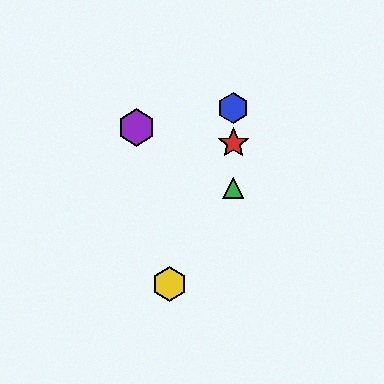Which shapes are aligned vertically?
The red star, the blue hexagon, the green triangle are aligned vertically.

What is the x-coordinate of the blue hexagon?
The blue hexagon is at x≈233.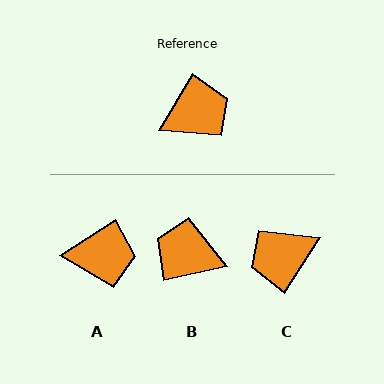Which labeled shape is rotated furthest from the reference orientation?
C, about 178 degrees away.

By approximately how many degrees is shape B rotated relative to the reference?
Approximately 133 degrees counter-clockwise.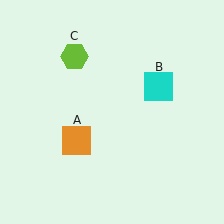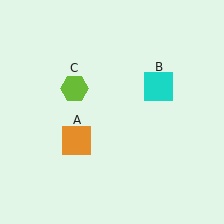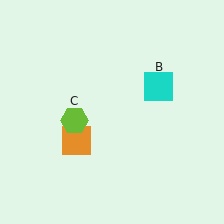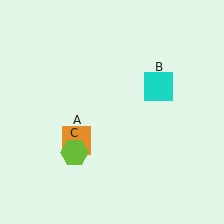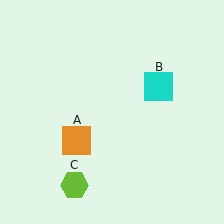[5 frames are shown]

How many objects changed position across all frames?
1 object changed position: lime hexagon (object C).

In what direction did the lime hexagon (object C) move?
The lime hexagon (object C) moved down.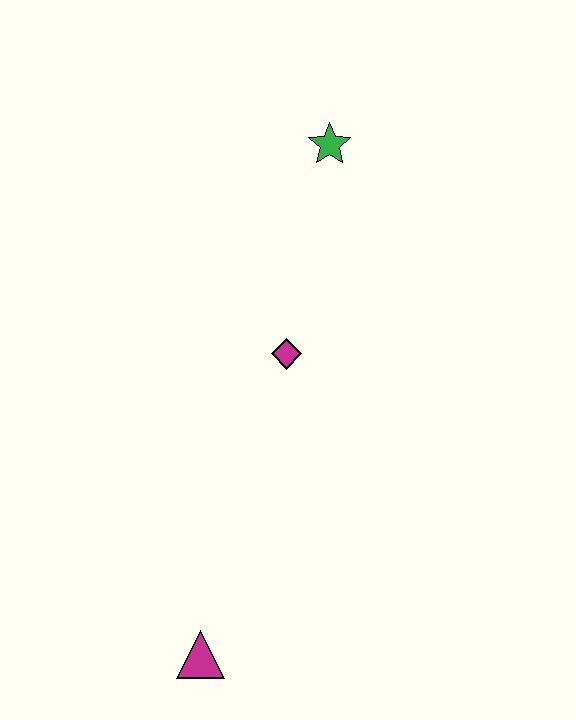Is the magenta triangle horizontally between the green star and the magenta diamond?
No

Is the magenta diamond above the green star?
No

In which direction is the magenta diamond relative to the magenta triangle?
The magenta diamond is above the magenta triangle.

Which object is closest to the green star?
The magenta diamond is closest to the green star.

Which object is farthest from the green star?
The magenta triangle is farthest from the green star.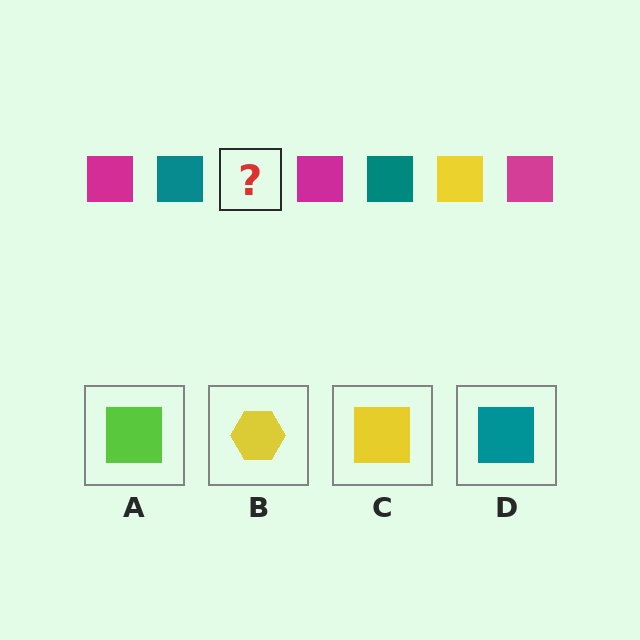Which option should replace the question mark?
Option C.